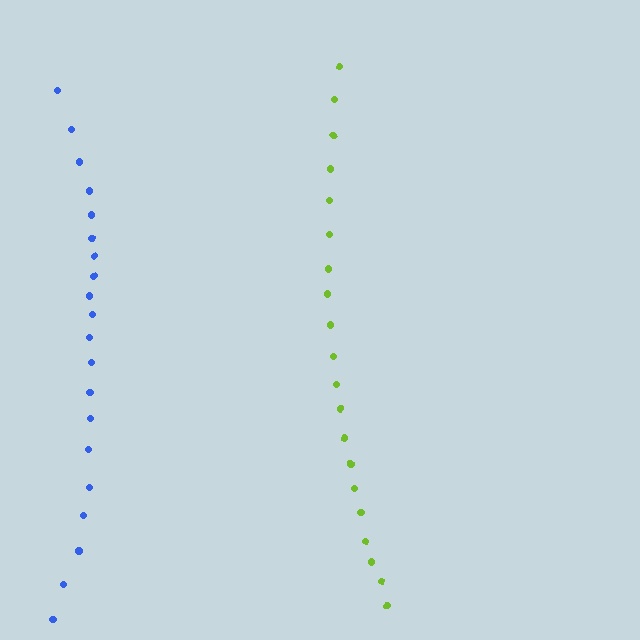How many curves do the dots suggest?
There are 2 distinct paths.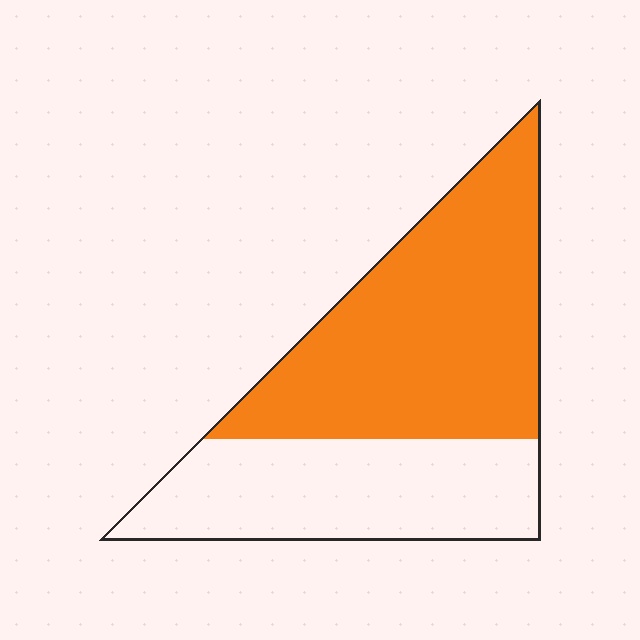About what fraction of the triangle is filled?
About three fifths (3/5).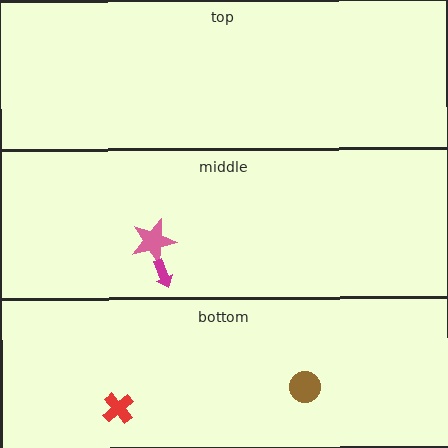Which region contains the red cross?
The bottom region.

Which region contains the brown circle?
The bottom region.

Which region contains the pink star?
The middle region.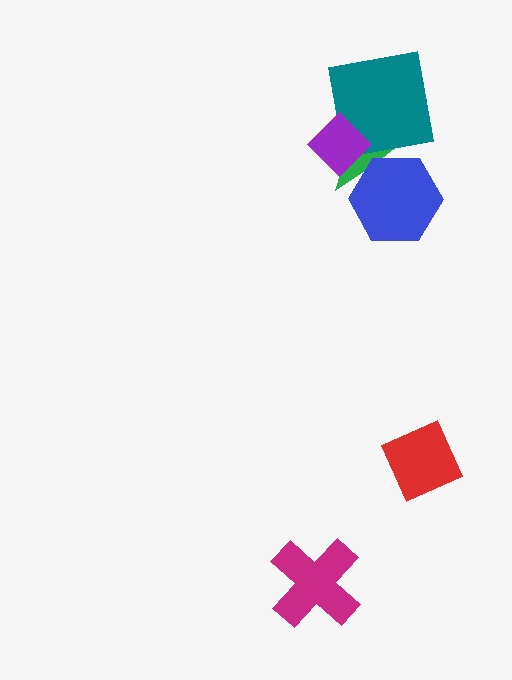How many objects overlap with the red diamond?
0 objects overlap with the red diamond.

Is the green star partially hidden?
Yes, it is partially covered by another shape.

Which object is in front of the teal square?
The purple diamond is in front of the teal square.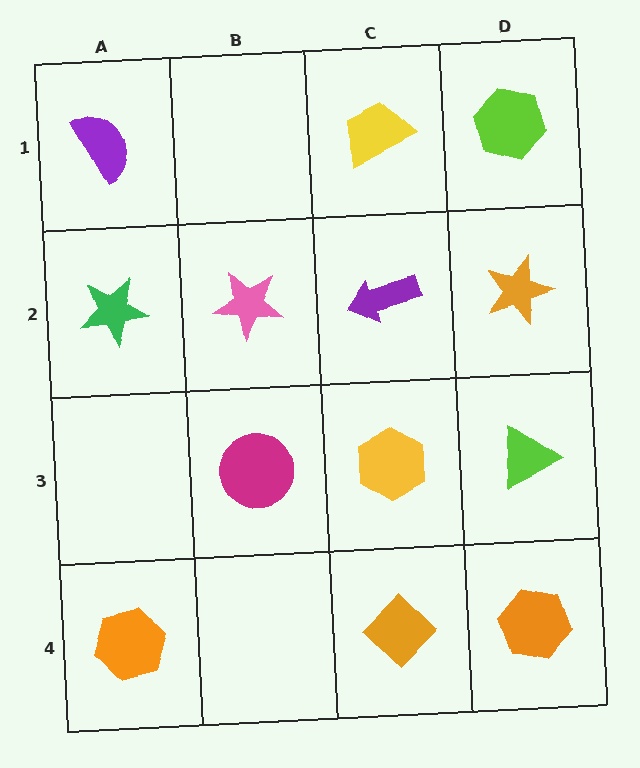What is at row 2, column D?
An orange star.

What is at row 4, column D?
An orange hexagon.